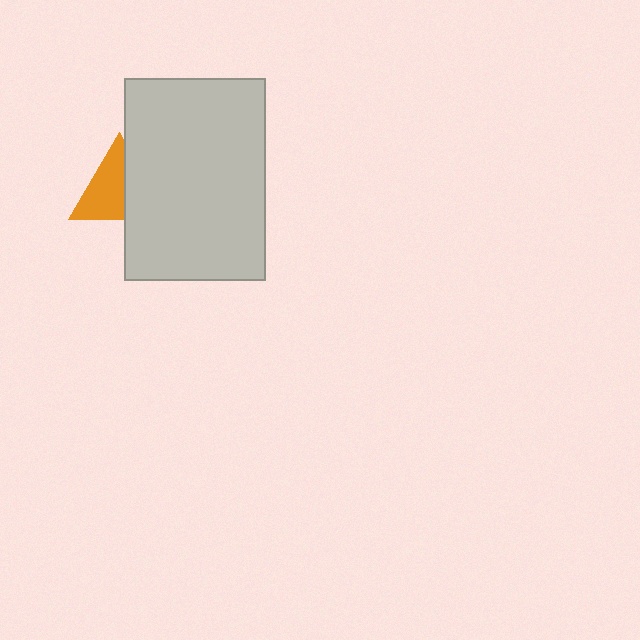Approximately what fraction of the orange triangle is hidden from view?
Roughly 42% of the orange triangle is hidden behind the light gray rectangle.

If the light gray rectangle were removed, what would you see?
You would see the complete orange triangle.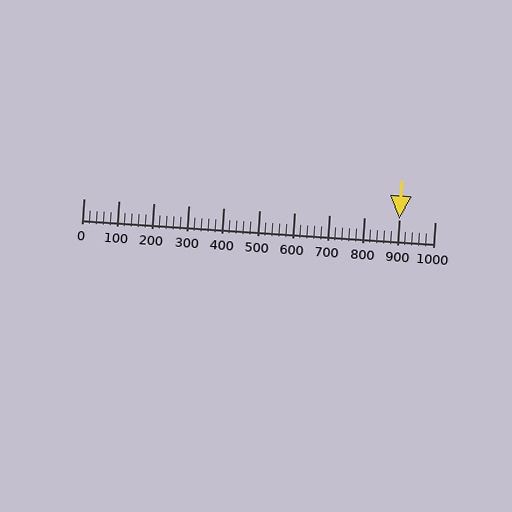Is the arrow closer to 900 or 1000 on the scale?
The arrow is closer to 900.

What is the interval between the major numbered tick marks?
The major tick marks are spaced 100 units apart.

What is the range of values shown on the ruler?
The ruler shows values from 0 to 1000.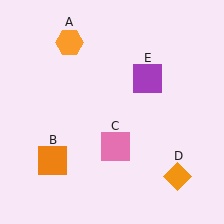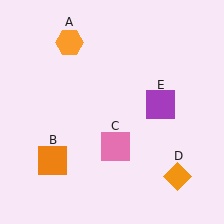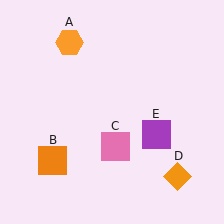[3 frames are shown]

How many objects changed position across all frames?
1 object changed position: purple square (object E).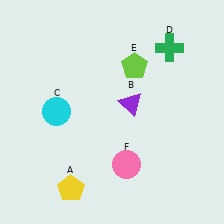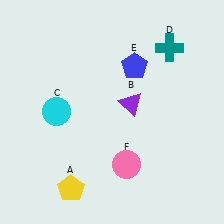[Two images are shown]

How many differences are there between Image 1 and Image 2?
There are 2 differences between the two images.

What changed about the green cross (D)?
In Image 1, D is green. In Image 2, it changed to teal.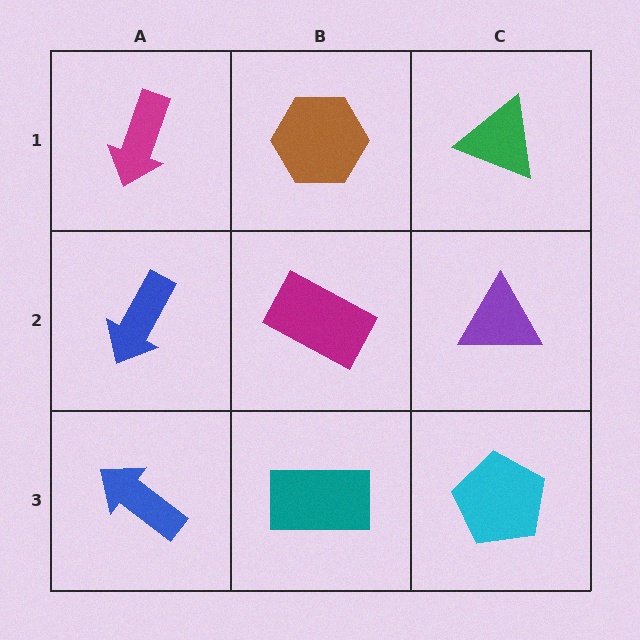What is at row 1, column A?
A magenta arrow.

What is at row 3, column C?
A cyan pentagon.